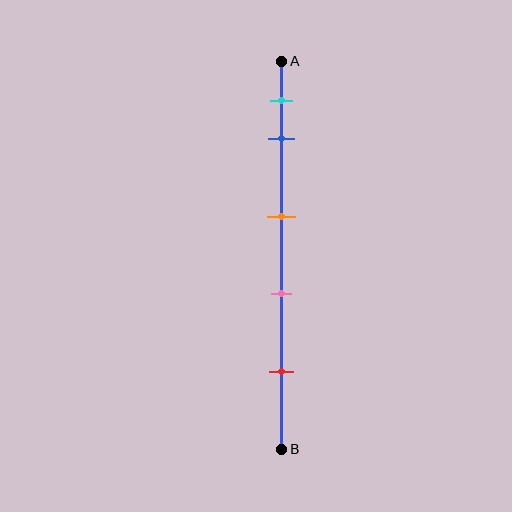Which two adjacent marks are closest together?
The cyan and blue marks are the closest adjacent pair.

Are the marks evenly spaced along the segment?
No, the marks are not evenly spaced.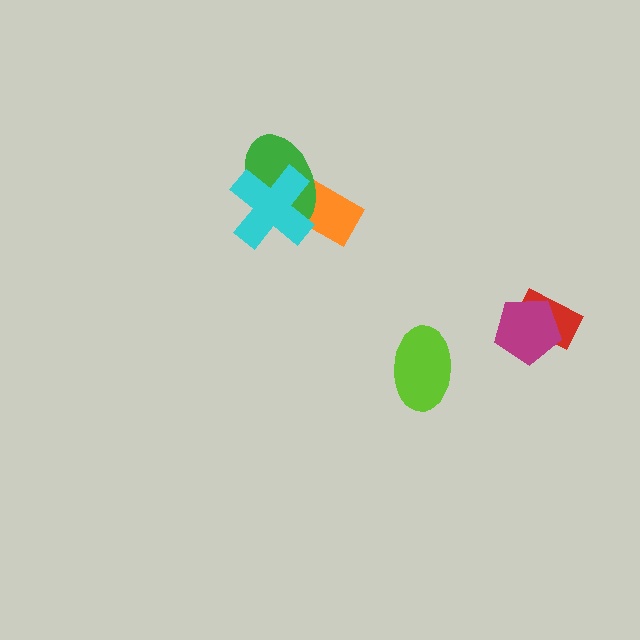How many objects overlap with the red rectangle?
1 object overlaps with the red rectangle.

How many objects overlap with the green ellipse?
2 objects overlap with the green ellipse.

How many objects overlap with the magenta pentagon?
1 object overlaps with the magenta pentagon.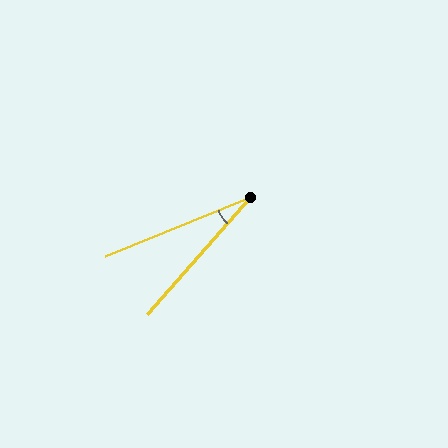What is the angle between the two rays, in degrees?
Approximately 27 degrees.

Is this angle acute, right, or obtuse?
It is acute.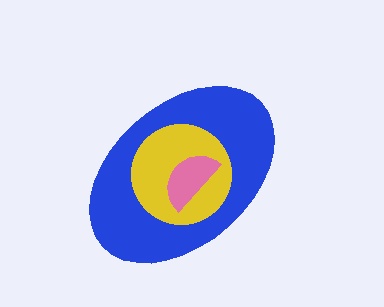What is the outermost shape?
The blue ellipse.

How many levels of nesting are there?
3.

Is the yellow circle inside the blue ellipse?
Yes.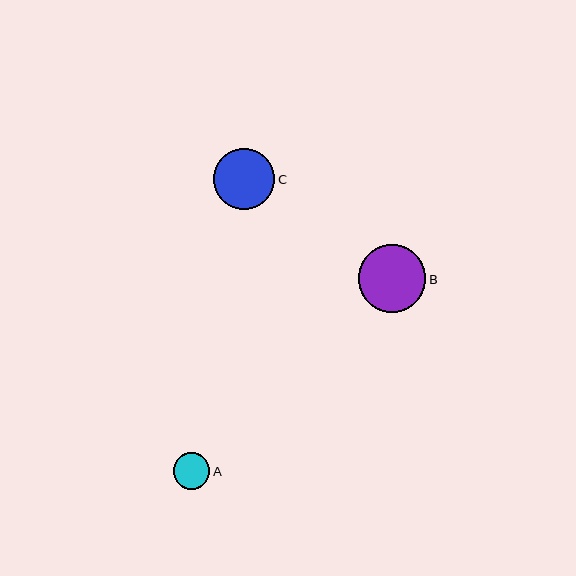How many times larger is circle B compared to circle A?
Circle B is approximately 1.9 times the size of circle A.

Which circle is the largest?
Circle B is the largest with a size of approximately 68 pixels.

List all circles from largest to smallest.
From largest to smallest: B, C, A.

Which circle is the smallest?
Circle A is the smallest with a size of approximately 36 pixels.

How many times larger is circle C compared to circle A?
Circle C is approximately 1.7 times the size of circle A.